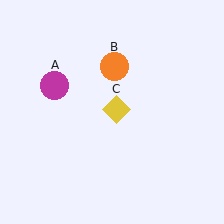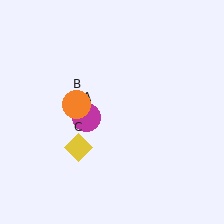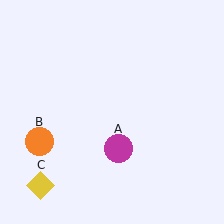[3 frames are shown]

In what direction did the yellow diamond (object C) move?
The yellow diamond (object C) moved down and to the left.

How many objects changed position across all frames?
3 objects changed position: magenta circle (object A), orange circle (object B), yellow diamond (object C).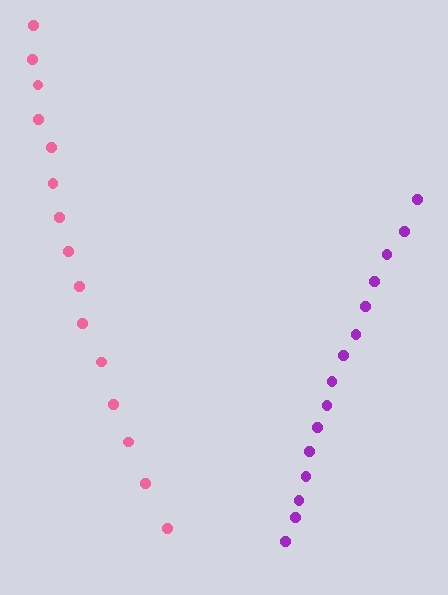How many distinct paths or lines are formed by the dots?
There are 2 distinct paths.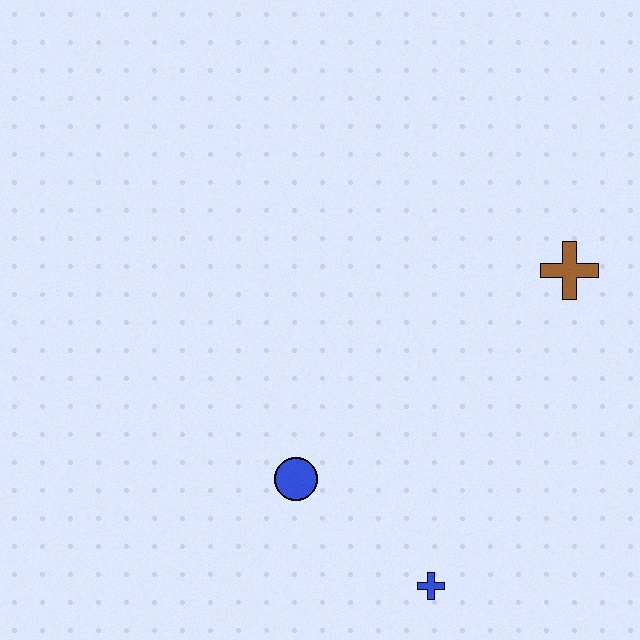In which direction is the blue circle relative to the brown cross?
The blue circle is to the left of the brown cross.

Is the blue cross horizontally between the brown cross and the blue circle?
Yes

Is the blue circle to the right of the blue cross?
No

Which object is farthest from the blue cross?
The brown cross is farthest from the blue cross.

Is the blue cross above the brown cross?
No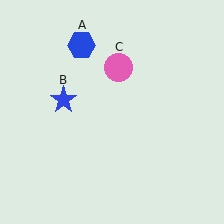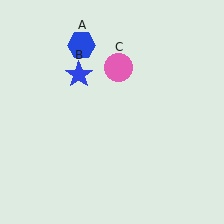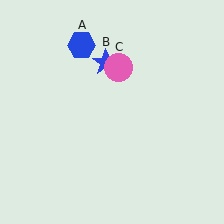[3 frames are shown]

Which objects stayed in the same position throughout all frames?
Blue hexagon (object A) and pink circle (object C) remained stationary.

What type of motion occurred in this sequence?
The blue star (object B) rotated clockwise around the center of the scene.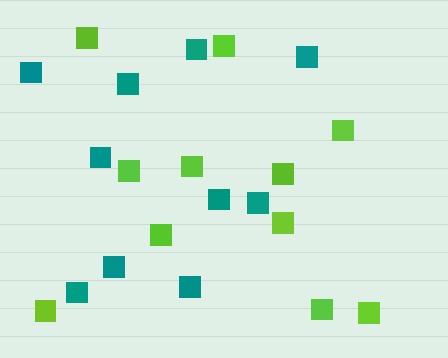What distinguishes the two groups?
There are 2 groups: one group of lime squares (11) and one group of teal squares (10).